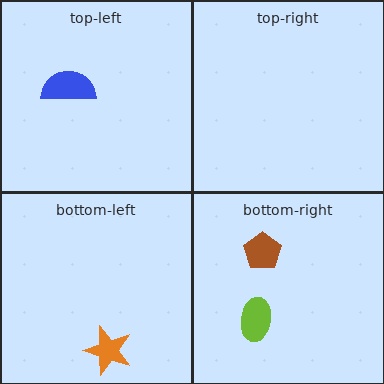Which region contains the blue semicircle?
The top-left region.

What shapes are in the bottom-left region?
The orange star.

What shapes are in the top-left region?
The blue semicircle.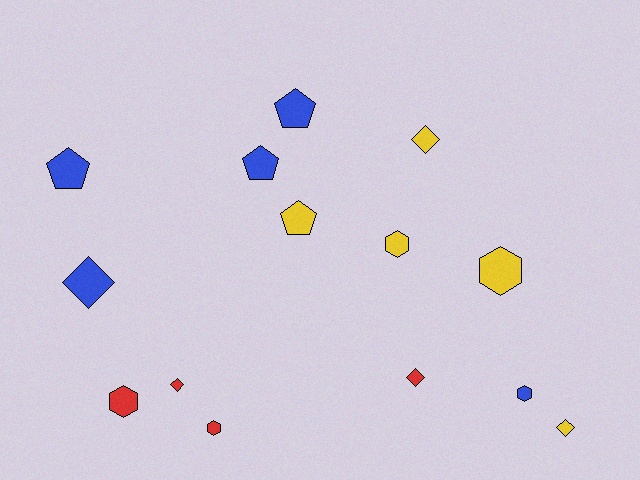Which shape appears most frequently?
Diamond, with 5 objects.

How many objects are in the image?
There are 14 objects.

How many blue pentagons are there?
There are 3 blue pentagons.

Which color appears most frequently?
Blue, with 5 objects.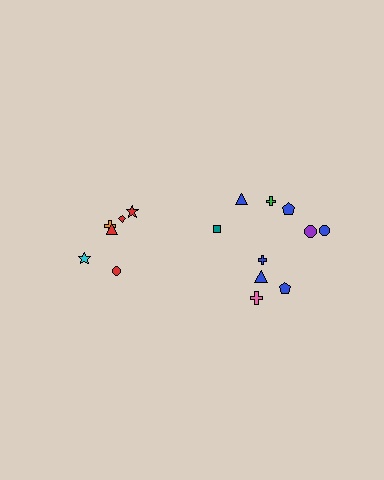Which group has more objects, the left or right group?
The right group.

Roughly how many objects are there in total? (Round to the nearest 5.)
Roughly 15 objects in total.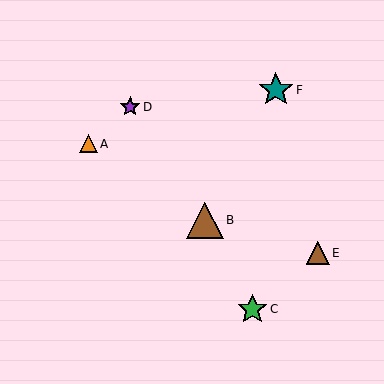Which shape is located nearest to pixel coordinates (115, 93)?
The purple star (labeled D) at (130, 107) is nearest to that location.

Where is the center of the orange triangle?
The center of the orange triangle is at (88, 144).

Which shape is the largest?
The brown triangle (labeled B) is the largest.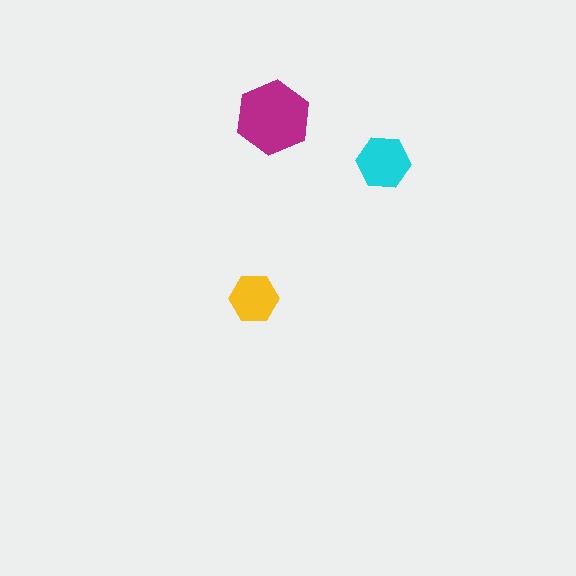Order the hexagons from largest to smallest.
the magenta one, the cyan one, the yellow one.